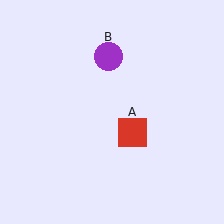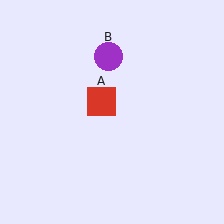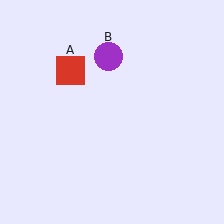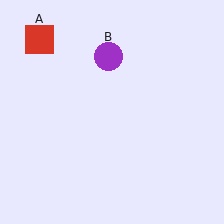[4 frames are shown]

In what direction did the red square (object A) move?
The red square (object A) moved up and to the left.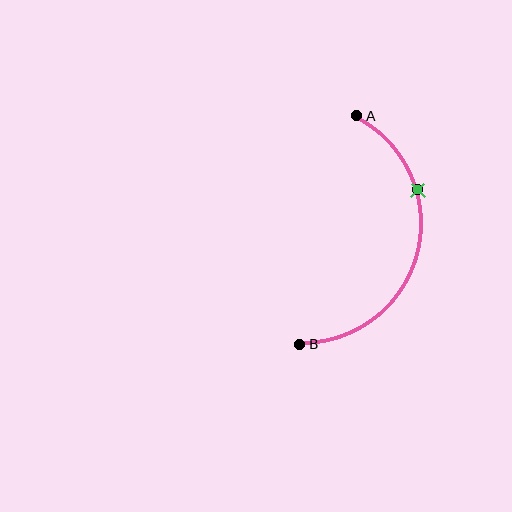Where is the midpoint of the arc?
The arc midpoint is the point on the curve farthest from the straight line joining A and B. It sits to the right of that line.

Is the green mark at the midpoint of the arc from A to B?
No. The green mark lies on the arc but is closer to endpoint A. The arc midpoint would be at the point on the curve equidistant along the arc from both A and B.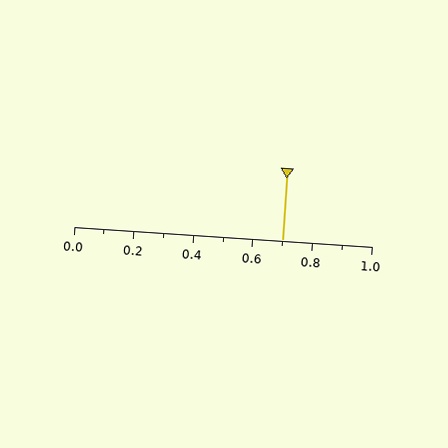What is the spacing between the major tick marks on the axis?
The major ticks are spaced 0.2 apart.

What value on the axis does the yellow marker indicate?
The marker indicates approximately 0.7.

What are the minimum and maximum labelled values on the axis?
The axis runs from 0.0 to 1.0.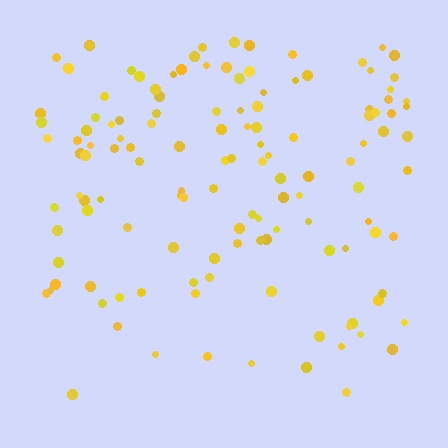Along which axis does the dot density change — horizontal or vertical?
Vertical.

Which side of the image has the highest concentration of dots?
The top.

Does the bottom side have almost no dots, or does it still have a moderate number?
Still a moderate number, just noticeably fewer than the top.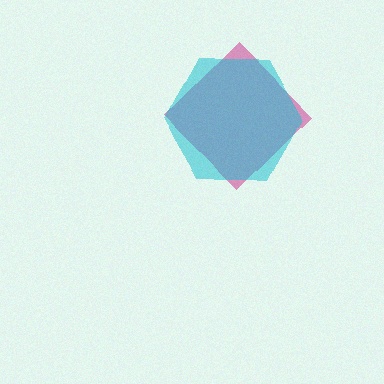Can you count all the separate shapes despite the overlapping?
Yes, there are 2 separate shapes.